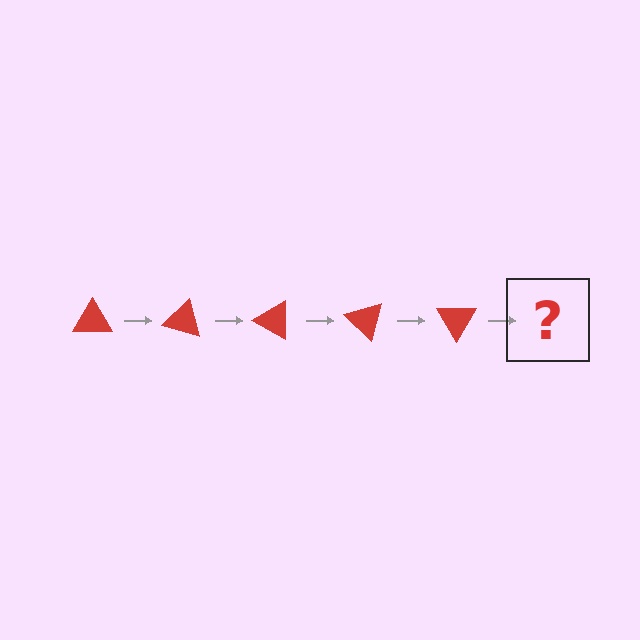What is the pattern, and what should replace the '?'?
The pattern is that the triangle rotates 15 degrees each step. The '?' should be a red triangle rotated 75 degrees.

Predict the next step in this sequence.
The next step is a red triangle rotated 75 degrees.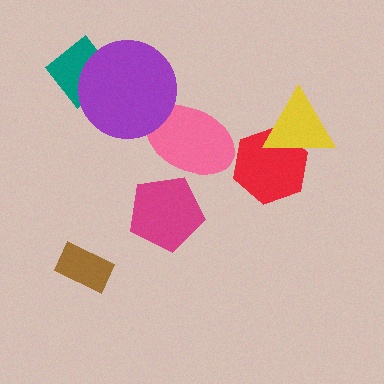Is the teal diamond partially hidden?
Yes, it is partially covered by another shape.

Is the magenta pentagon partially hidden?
Yes, it is partially covered by another shape.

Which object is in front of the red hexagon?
The yellow triangle is in front of the red hexagon.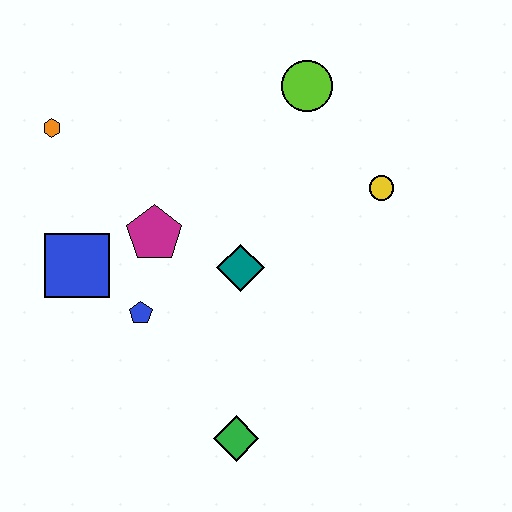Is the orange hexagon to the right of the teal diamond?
No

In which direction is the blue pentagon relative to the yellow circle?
The blue pentagon is to the left of the yellow circle.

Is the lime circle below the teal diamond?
No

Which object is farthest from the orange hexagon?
The green diamond is farthest from the orange hexagon.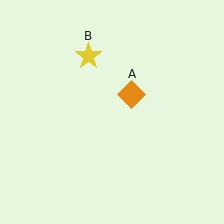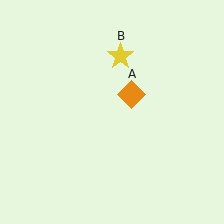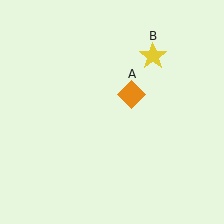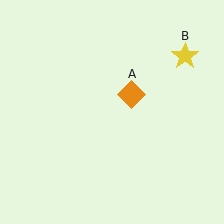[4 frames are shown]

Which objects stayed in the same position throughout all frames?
Orange diamond (object A) remained stationary.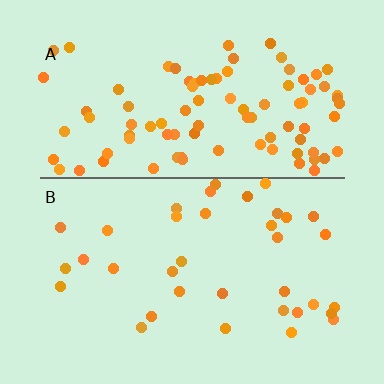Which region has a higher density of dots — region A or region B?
A (the top).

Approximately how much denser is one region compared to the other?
Approximately 2.6× — region A over region B.